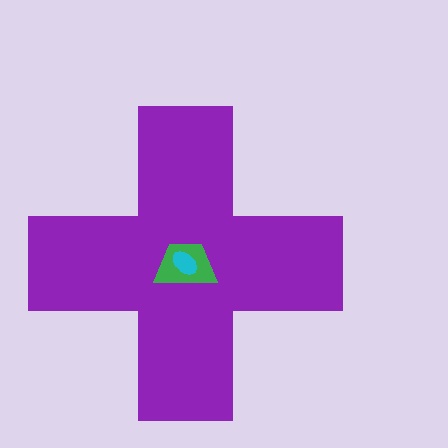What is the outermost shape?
The purple cross.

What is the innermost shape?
The cyan ellipse.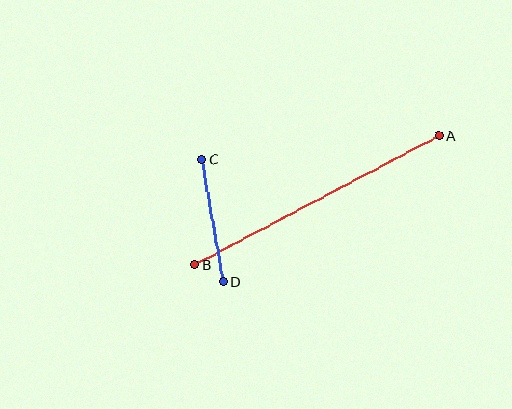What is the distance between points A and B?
The distance is approximately 276 pixels.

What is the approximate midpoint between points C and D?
The midpoint is at approximately (213, 221) pixels.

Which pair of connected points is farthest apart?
Points A and B are farthest apart.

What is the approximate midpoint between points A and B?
The midpoint is at approximately (317, 200) pixels.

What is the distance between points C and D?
The distance is approximately 124 pixels.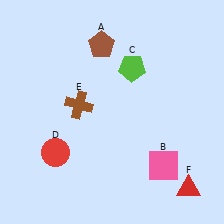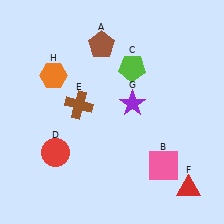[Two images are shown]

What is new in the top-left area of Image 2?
An orange hexagon (H) was added in the top-left area of Image 2.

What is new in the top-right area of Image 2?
A purple star (G) was added in the top-right area of Image 2.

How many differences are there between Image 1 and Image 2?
There are 2 differences between the two images.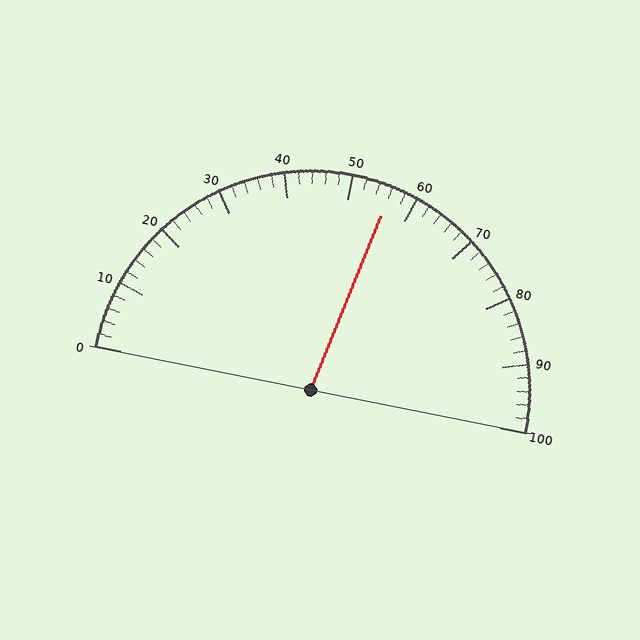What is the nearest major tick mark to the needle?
The nearest major tick mark is 60.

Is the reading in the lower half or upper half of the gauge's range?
The reading is in the upper half of the range (0 to 100).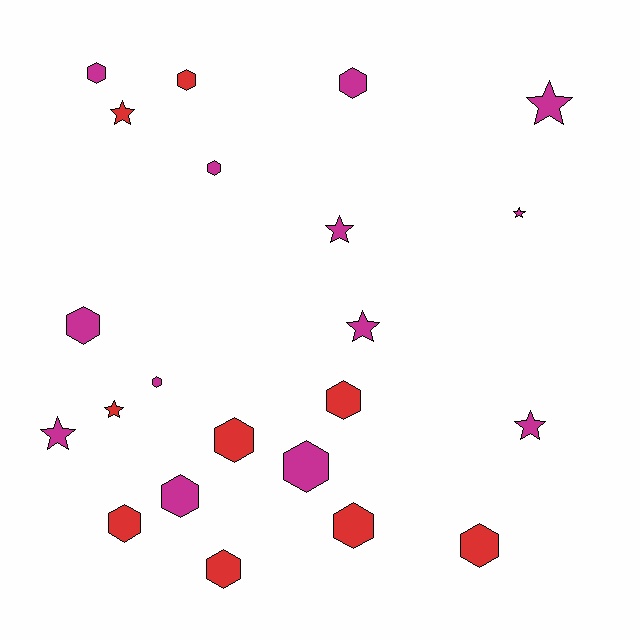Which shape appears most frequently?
Hexagon, with 14 objects.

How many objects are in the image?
There are 22 objects.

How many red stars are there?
There are 2 red stars.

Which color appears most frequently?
Magenta, with 13 objects.